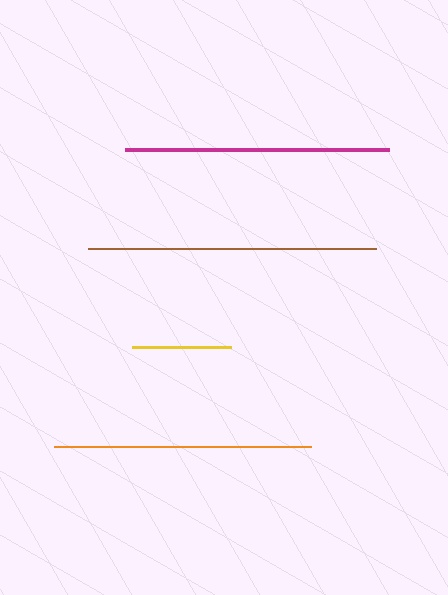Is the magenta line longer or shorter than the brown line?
The brown line is longer than the magenta line.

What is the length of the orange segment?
The orange segment is approximately 257 pixels long.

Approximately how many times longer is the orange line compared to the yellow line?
The orange line is approximately 2.6 times the length of the yellow line.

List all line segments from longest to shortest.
From longest to shortest: brown, magenta, orange, yellow.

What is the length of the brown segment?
The brown segment is approximately 287 pixels long.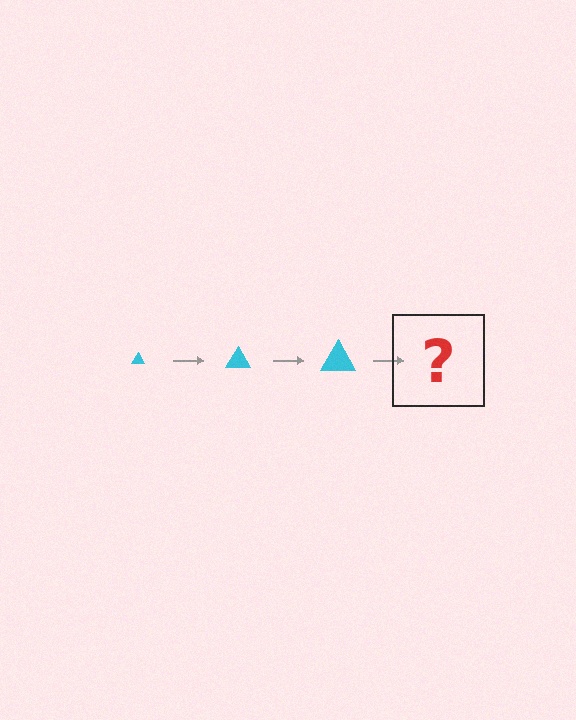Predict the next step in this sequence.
The next step is a cyan triangle, larger than the previous one.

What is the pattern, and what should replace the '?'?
The pattern is that the triangle gets progressively larger each step. The '?' should be a cyan triangle, larger than the previous one.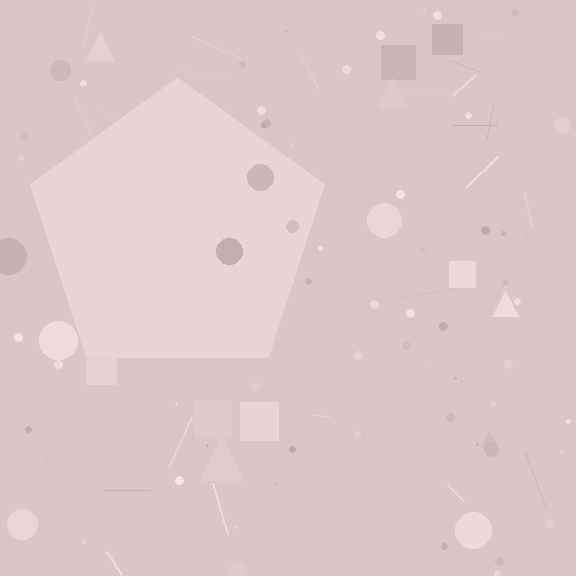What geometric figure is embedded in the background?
A pentagon is embedded in the background.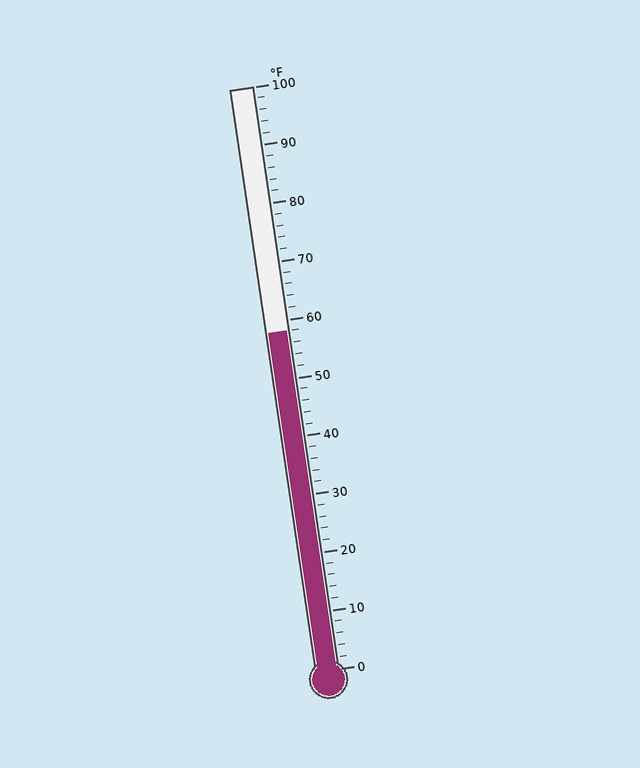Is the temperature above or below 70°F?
The temperature is below 70°F.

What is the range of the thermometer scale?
The thermometer scale ranges from 0°F to 100°F.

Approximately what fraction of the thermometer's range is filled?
The thermometer is filled to approximately 60% of its range.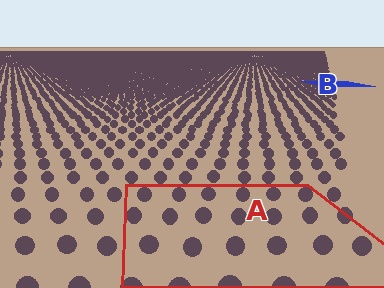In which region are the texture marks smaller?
The texture marks are smaller in region B, because it is farther away.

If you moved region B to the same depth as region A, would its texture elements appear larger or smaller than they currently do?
They would appear larger. At a closer depth, the same texture elements are projected at a bigger on-screen size.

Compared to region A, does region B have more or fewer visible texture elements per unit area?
Region B has more texture elements per unit area — they are packed more densely because it is farther away.